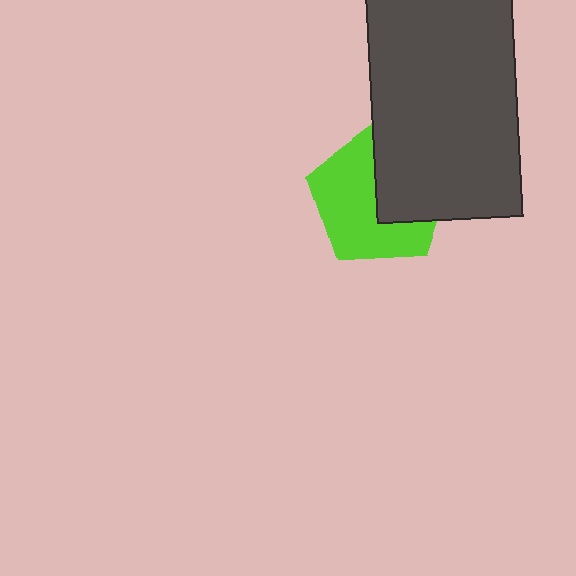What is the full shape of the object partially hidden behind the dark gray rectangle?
The partially hidden object is a lime pentagon.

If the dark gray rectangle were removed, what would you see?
You would see the complete lime pentagon.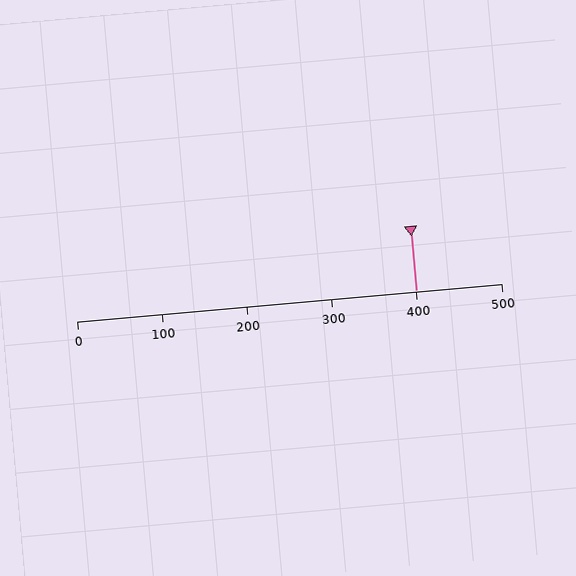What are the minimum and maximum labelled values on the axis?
The axis runs from 0 to 500.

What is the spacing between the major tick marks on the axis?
The major ticks are spaced 100 apart.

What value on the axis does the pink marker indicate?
The marker indicates approximately 400.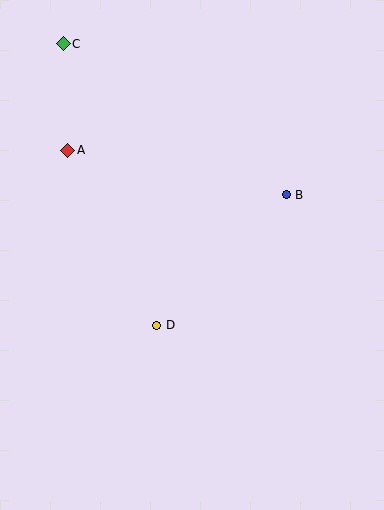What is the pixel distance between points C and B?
The distance between C and B is 269 pixels.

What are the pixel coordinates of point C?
Point C is at (63, 44).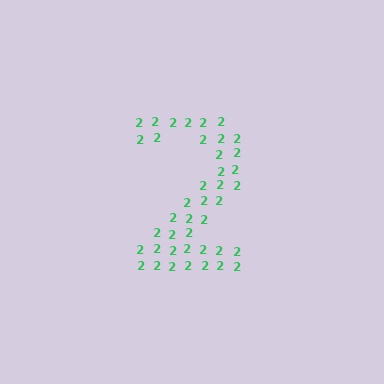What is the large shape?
The large shape is the digit 2.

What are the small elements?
The small elements are digit 2's.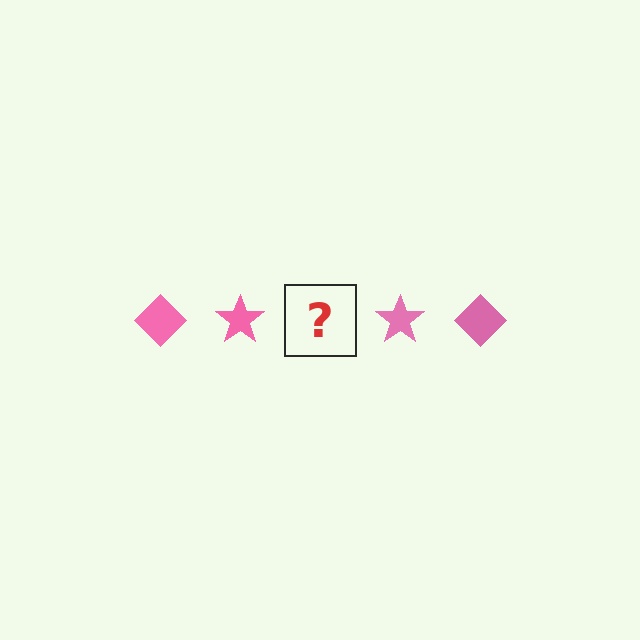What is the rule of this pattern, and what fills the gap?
The rule is that the pattern cycles through diamond, star shapes in pink. The gap should be filled with a pink diamond.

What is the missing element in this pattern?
The missing element is a pink diamond.